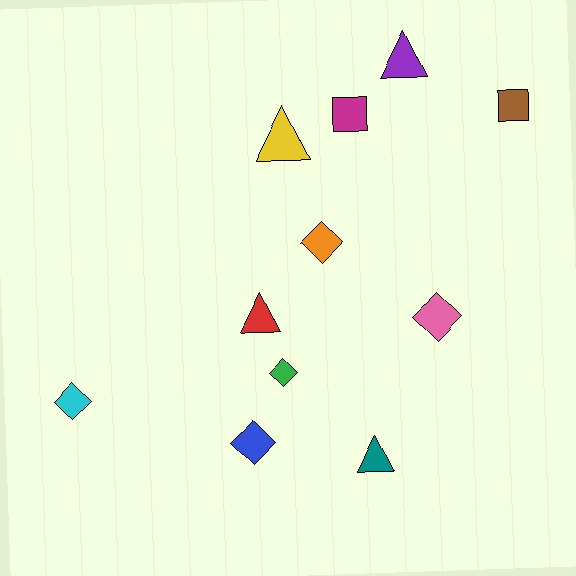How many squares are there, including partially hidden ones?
There are 2 squares.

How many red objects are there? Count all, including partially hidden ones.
There is 1 red object.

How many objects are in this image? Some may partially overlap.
There are 11 objects.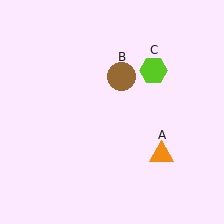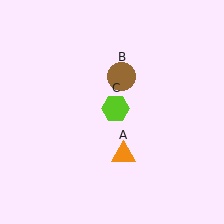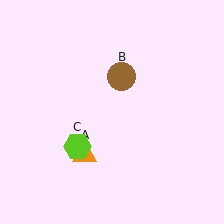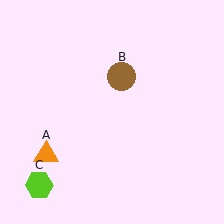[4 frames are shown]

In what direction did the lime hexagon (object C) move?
The lime hexagon (object C) moved down and to the left.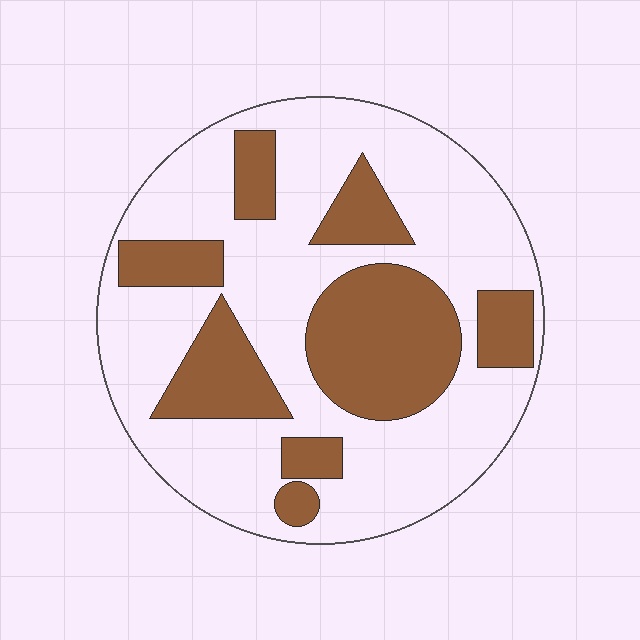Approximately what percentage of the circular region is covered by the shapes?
Approximately 30%.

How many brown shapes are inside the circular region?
8.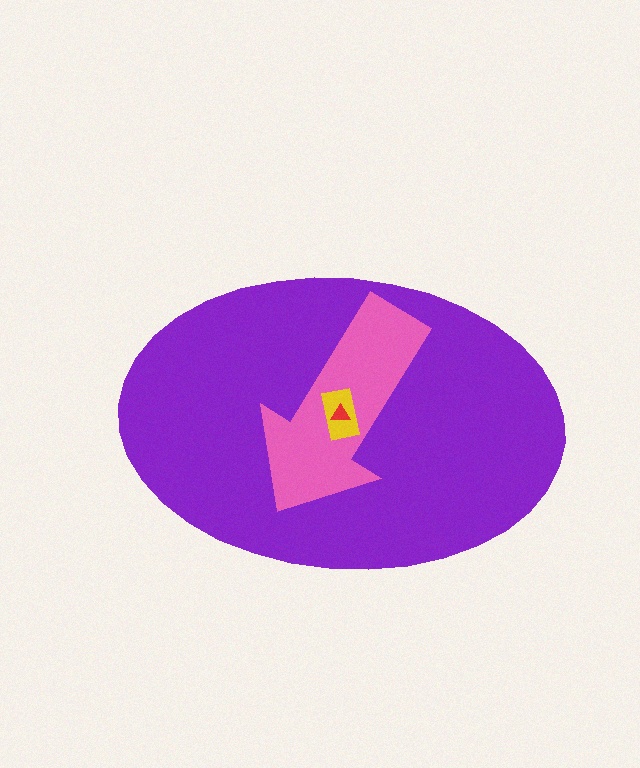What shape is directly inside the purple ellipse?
The pink arrow.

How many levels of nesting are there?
4.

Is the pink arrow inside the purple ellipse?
Yes.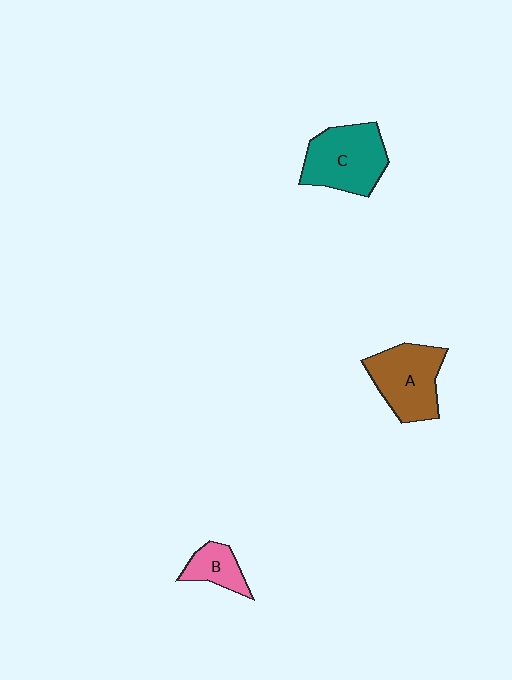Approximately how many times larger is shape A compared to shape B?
Approximately 2.1 times.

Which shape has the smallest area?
Shape B (pink).